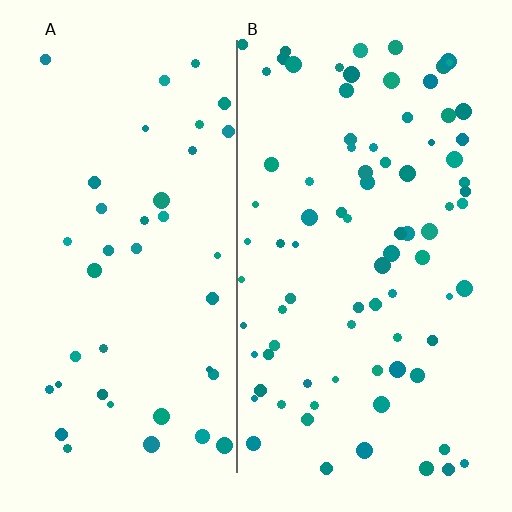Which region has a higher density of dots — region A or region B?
B (the right).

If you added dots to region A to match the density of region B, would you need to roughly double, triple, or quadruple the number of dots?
Approximately double.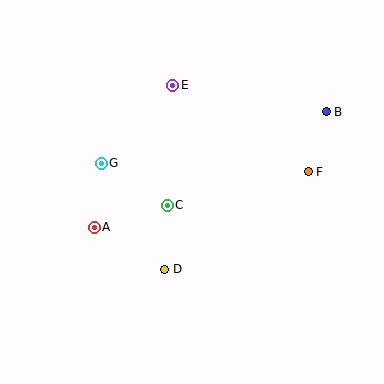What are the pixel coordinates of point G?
Point G is at (101, 163).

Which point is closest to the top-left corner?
Point G is closest to the top-left corner.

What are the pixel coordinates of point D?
Point D is at (165, 269).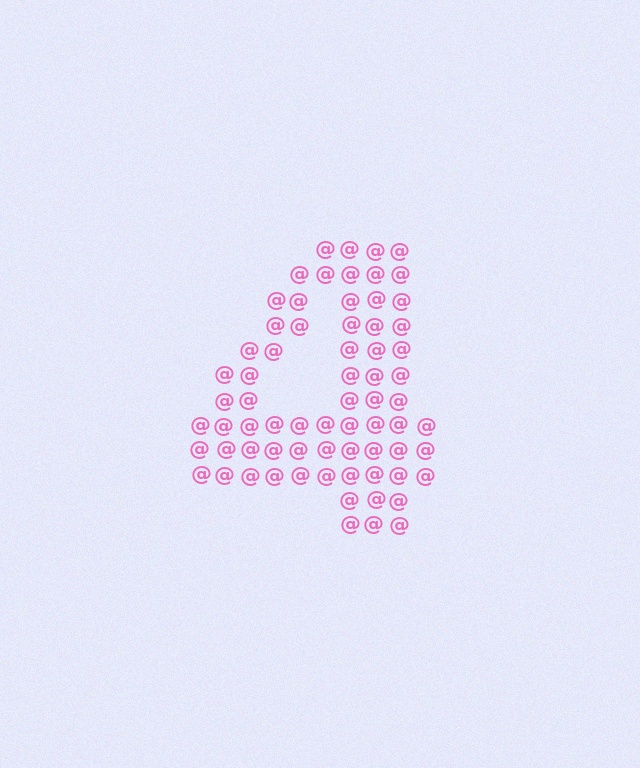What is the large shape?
The large shape is the digit 4.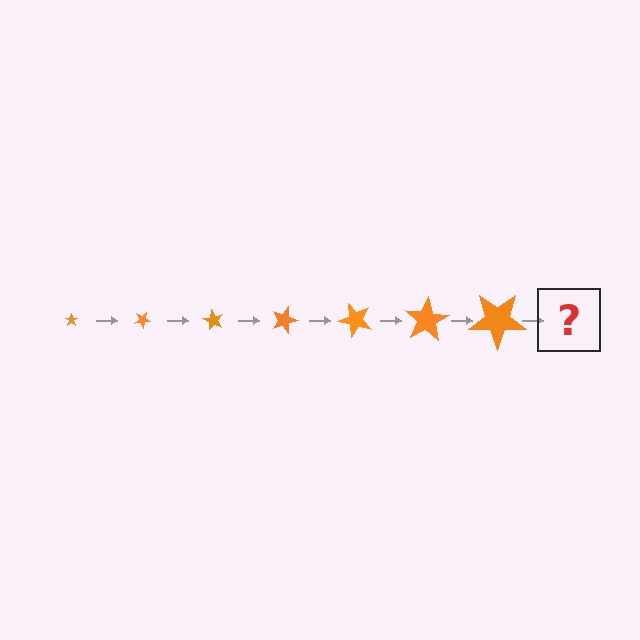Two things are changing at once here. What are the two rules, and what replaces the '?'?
The two rules are that the star grows larger each step and it rotates 30 degrees each step. The '?' should be a star, larger than the previous one and rotated 210 degrees from the start.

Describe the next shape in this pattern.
It should be a star, larger than the previous one and rotated 210 degrees from the start.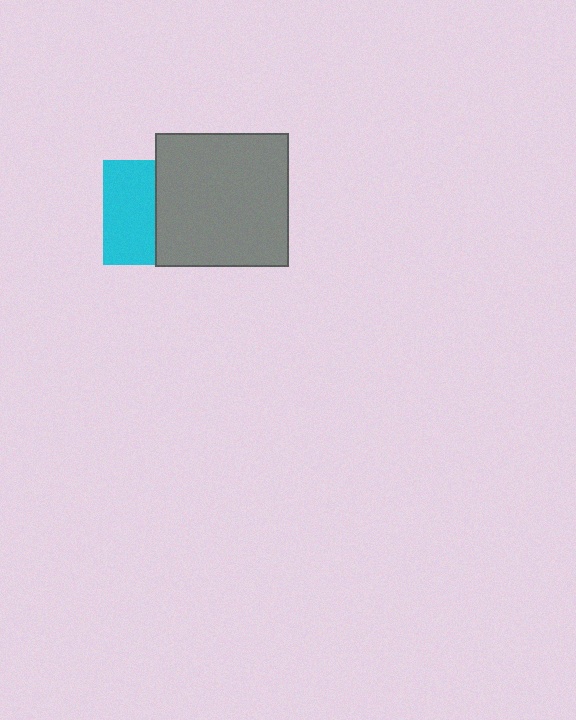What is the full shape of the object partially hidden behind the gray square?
The partially hidden object is a cyan square.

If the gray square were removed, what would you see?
You would see the complete cyan square.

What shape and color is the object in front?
The object in front is a gray square.